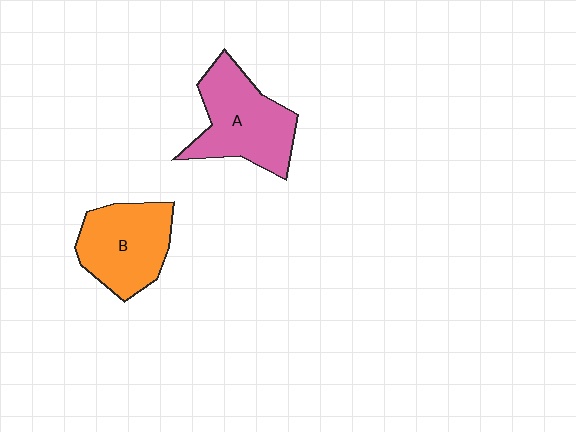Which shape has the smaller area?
Shape B (orange).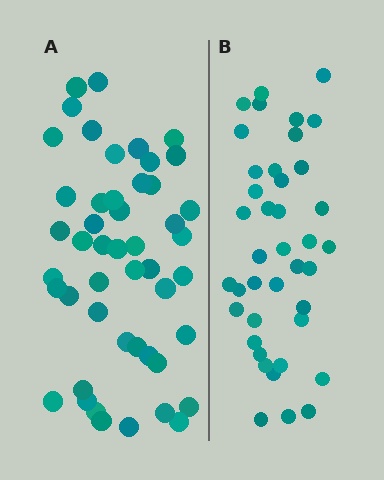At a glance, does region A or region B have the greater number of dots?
Region A (the left region) has more dots.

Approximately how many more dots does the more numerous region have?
Region A has roughly 8 or so more dots than region B.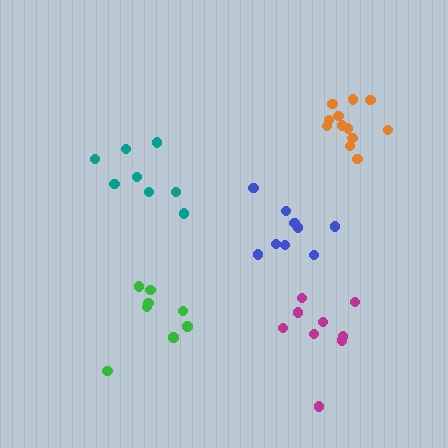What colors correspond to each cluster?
The clusters are colored: green, teal, magenta, blue, orange.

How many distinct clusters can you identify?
There are 5 distinct clusters.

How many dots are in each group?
Group 1: 8 dots, Group 2: 8 dots, Group 3: 9 dots, Group 4: 10 dots, Group 5: 12 dots (47 total).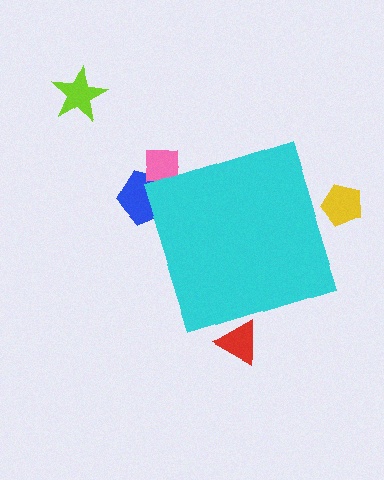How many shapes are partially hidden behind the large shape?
4 shapes are partially hidden.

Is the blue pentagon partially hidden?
Yes, the blue pentagon is partially hidden behind the cyan diamond.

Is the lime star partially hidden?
No, the lime star is fully visible.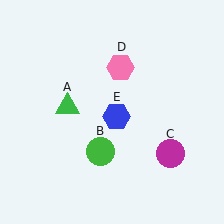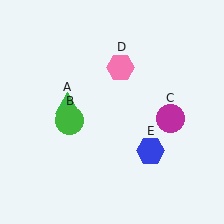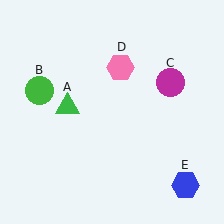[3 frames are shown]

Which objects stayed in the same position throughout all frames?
Green triangle (object A) and pink hexagon (object D) remained stationary.